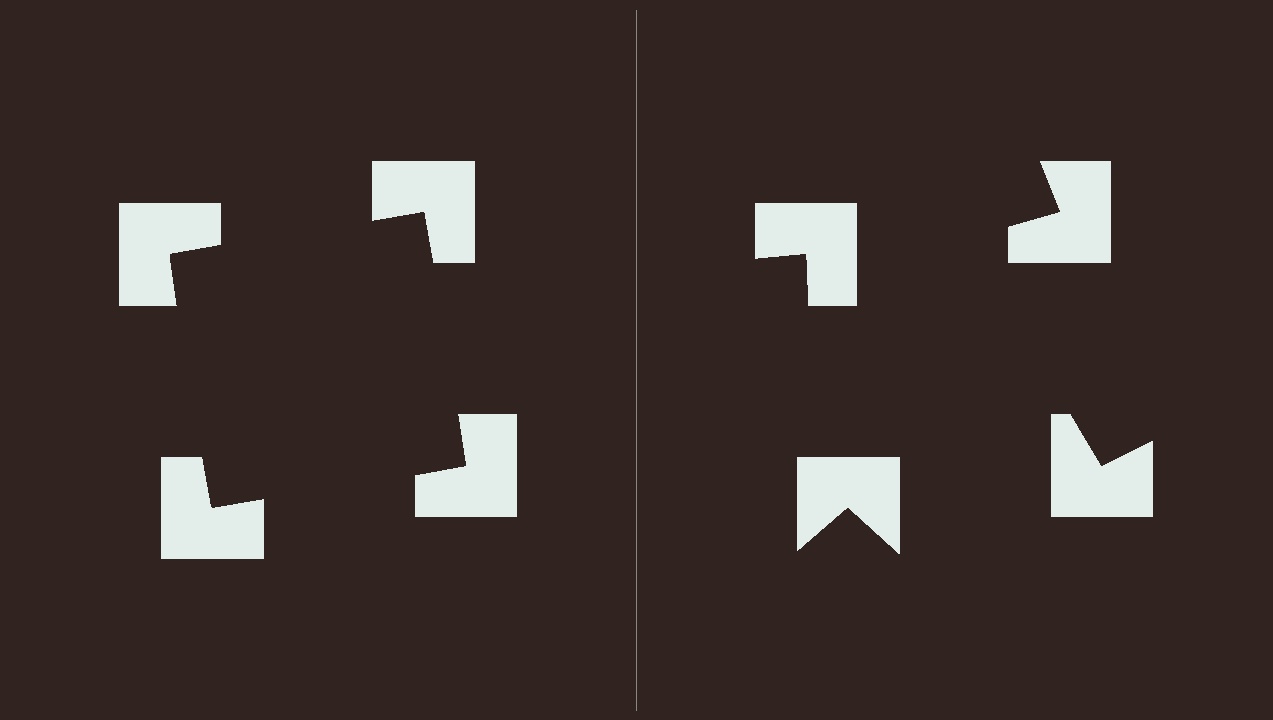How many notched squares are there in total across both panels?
8 — 4 on each side.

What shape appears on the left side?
An illusory square.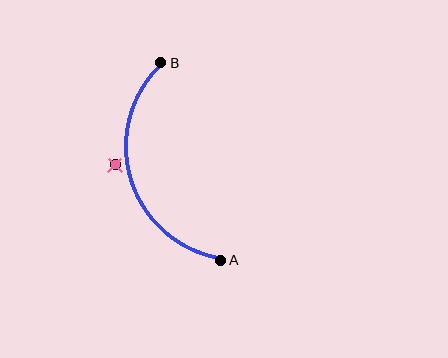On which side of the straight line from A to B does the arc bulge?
The arc bulges to the left of the straight line connecting A and B.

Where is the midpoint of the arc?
The arc midpoint is the point on the curve farthest from the straight line joining A and B. It sits to the left of that line.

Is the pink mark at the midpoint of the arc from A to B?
No — the pink mark does not lie on the arc at all. It sits slightly outside the curve.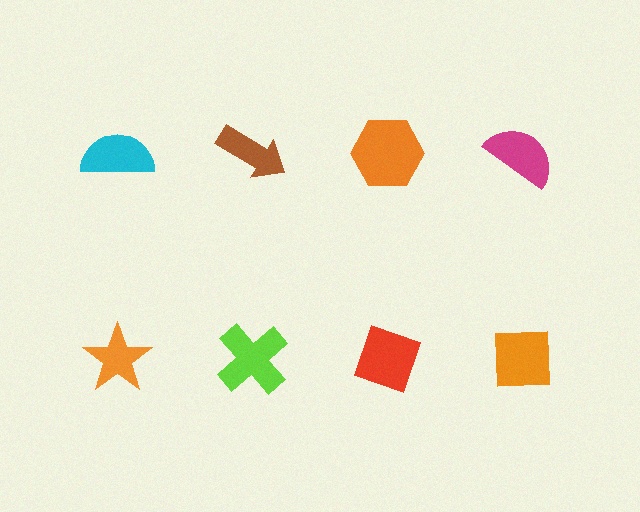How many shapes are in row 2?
4 shapes.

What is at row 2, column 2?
A lime cross.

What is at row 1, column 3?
An orange hexagon.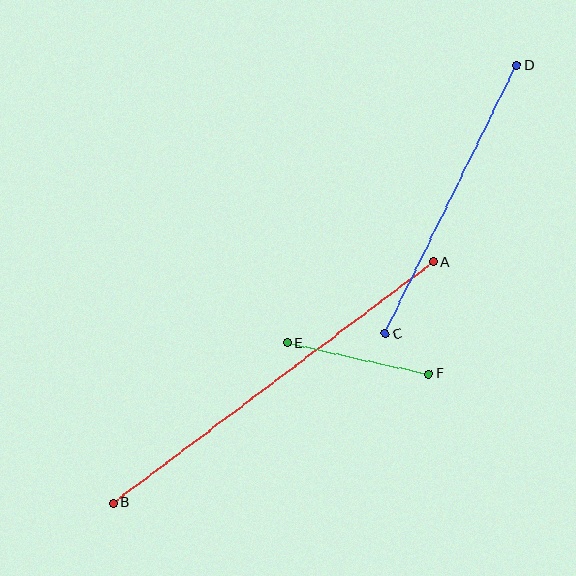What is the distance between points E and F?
The distance is approximately 145 pixels.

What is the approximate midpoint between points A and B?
The midpoint is at approximately (273, 382) pixels.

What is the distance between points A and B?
The distance is approximately 401 pixels.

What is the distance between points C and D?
The distance is approximately 299 pixels.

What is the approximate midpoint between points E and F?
The midpoint is at approximately (358, 358) pixels.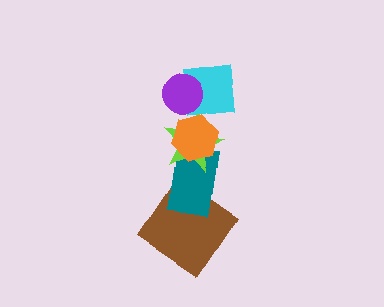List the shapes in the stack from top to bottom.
From top to bottom: the purple circle, the cyan square, the orange hexagon, the lime star, the teal rectangle, the brown diamond.